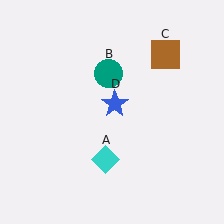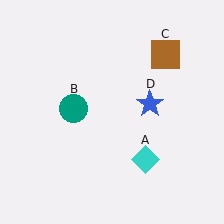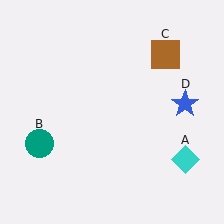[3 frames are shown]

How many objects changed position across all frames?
3 objects changed position: cyan diamond (object A), teal circle (object B), blue star (object D).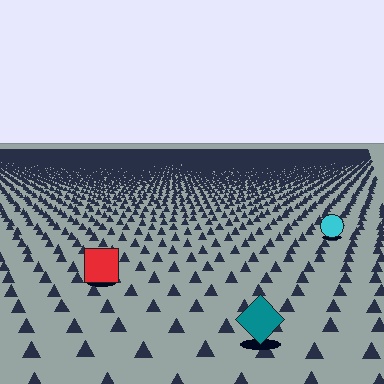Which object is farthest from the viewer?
The cyan circle is farthest from the viewer. It appears smaller and the ground texture around it is denser.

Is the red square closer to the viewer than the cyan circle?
Yes. The red square is closer — you can tell from the texture gradient: the ground texture is coarser near it.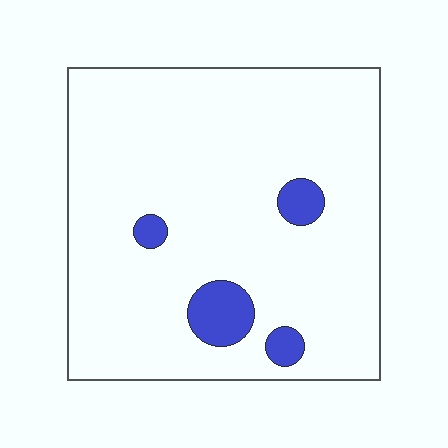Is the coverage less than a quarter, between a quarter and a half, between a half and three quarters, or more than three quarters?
Less than a quarter.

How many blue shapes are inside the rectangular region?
4.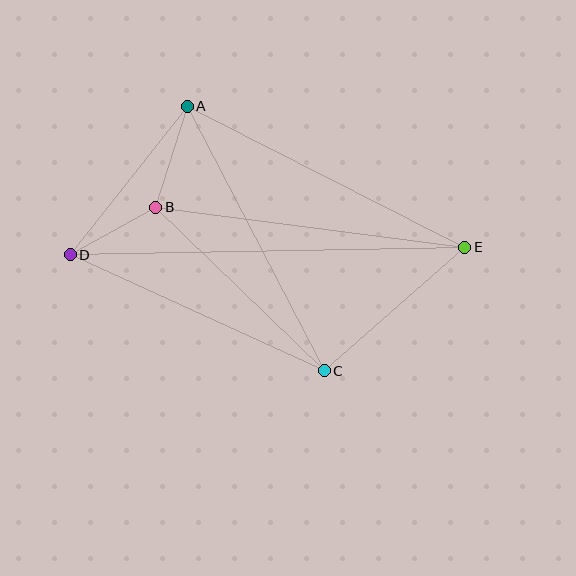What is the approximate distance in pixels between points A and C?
The distance between A and C is approximately 298 pixels.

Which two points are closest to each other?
Points B and D are closest to each other.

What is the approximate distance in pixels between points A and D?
The distance between A and D is approximately 189 pixels.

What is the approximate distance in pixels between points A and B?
The distance between A and B is approximately 106 pixels.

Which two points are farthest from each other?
Points D and E are farthest from each other.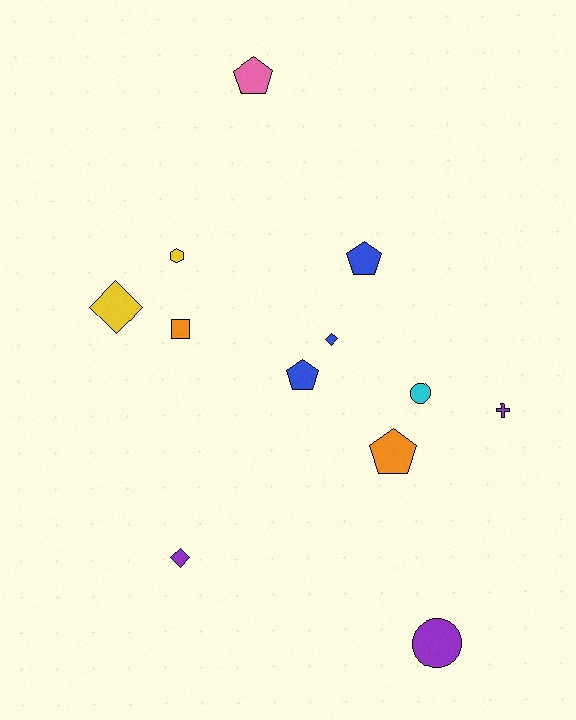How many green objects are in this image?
There are no green objects.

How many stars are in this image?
There are no stars.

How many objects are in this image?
There are 12 objects.